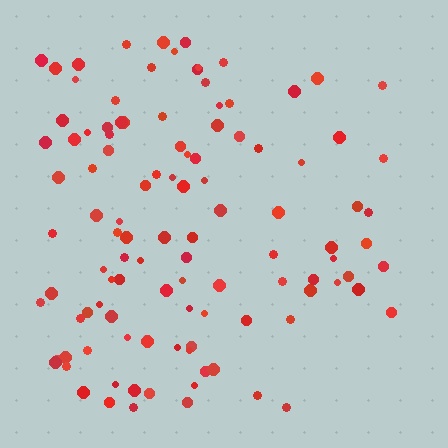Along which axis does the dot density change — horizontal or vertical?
Horizontal.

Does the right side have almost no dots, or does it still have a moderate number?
Still a moderate number, just noticeably fewer than the left.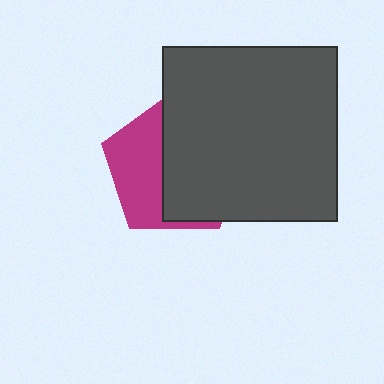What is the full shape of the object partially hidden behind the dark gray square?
The partially hidden object is a magenta pentagon.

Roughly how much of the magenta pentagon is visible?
A small part of it is visible (roughly 41%).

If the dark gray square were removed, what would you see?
You would see the complete magenta pentagon.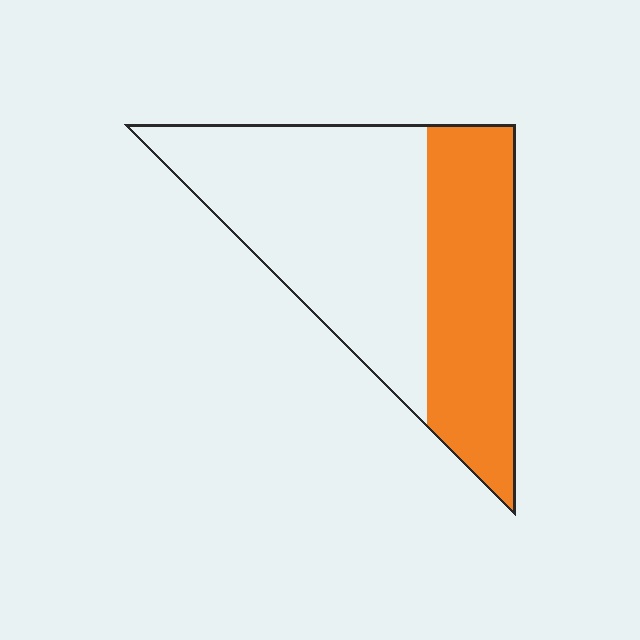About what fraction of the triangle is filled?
About two fifths (2/5).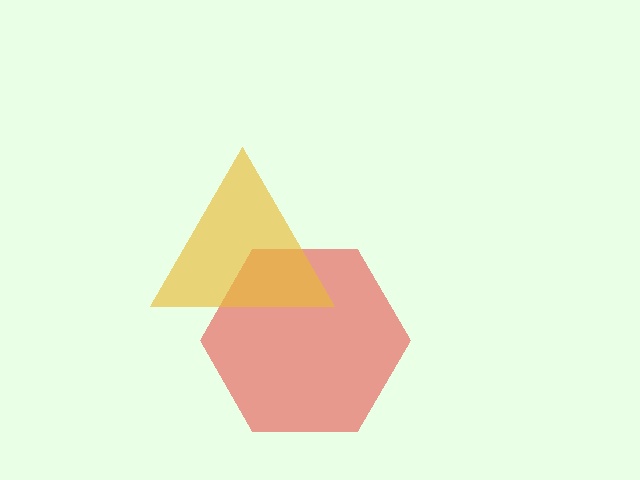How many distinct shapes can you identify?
There are 2 distinct shapes: a red hexagon, a yellow triangle.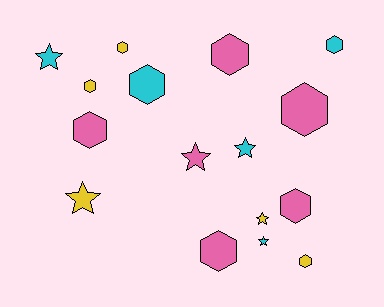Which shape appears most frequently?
Hexagon, with 10 objects.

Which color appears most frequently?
Pink, with 6 objects.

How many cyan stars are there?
There are 3 cyan stars.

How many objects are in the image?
There are 16 objects.